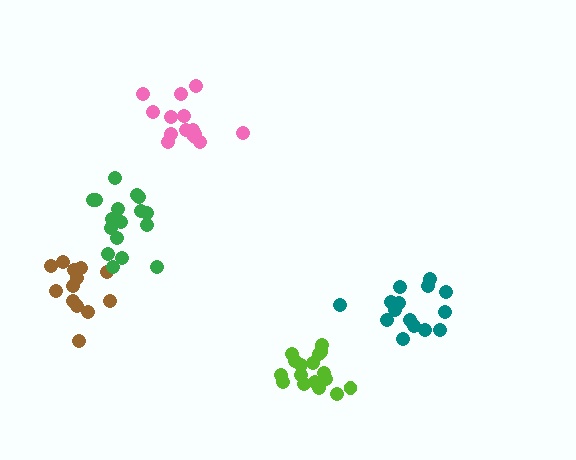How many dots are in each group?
Group 1: 15 dots, Group 2: 13 dots, Group 3: 18 dots, Group 4: 14 dots, Group 5: 17 dots (77 total).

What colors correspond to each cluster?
The clusters are colored: teal, brown, lime, pink, green.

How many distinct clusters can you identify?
There are 5 distinct clusters.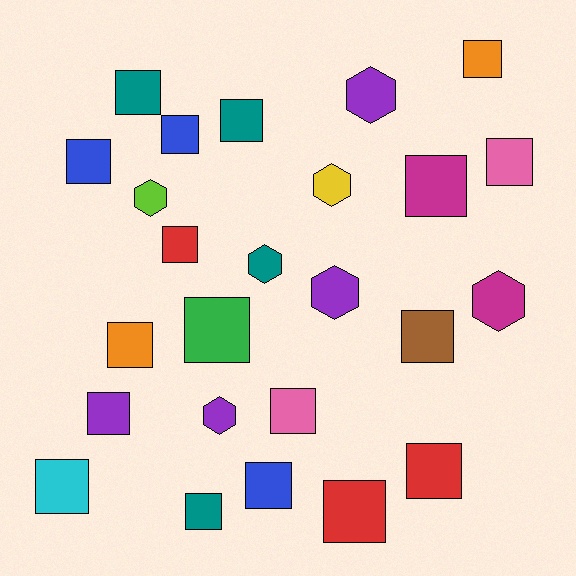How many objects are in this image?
There are 25 objects.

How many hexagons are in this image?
There are 7 hexagons.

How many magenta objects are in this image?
There are 2 magenta objects.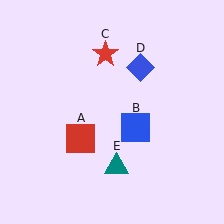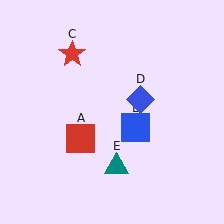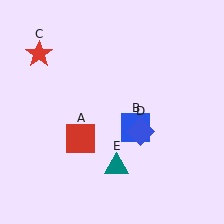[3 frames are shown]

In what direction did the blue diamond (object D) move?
The blue diamond (object D) moved down.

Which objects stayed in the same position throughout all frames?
Red square (object A) and blue square (object B) and teal triangle (object E) remained stationary.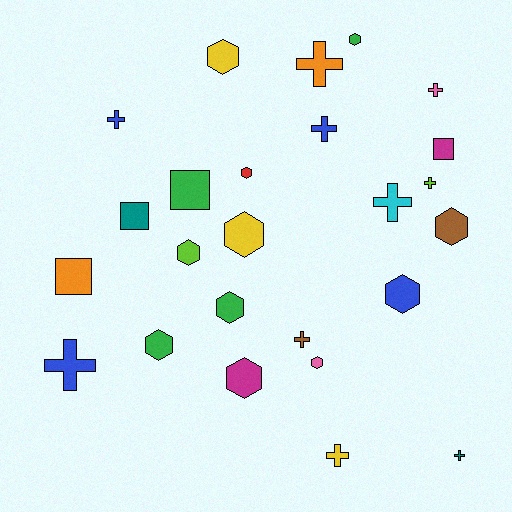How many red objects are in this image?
There is 1 red object.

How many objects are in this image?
There are 25 objects.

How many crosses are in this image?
There are 10 crosses.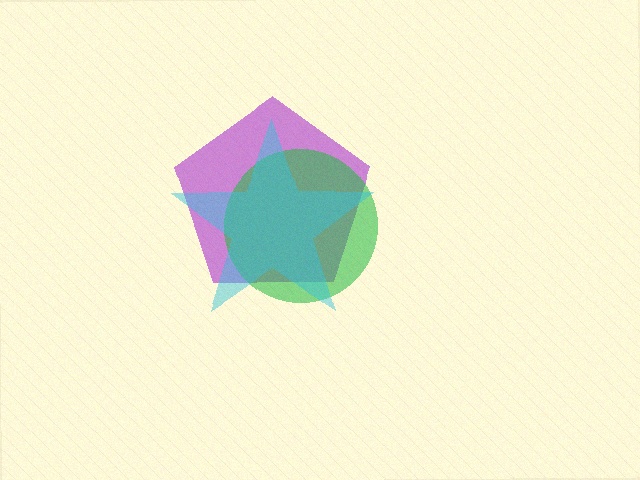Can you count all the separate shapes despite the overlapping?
Yes, there are 3 separate shapes.